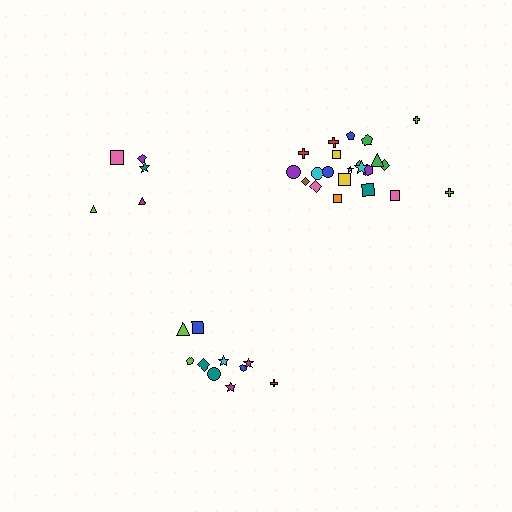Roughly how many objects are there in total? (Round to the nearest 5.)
Roughly 35 objects in total.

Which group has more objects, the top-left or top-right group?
The top-right group.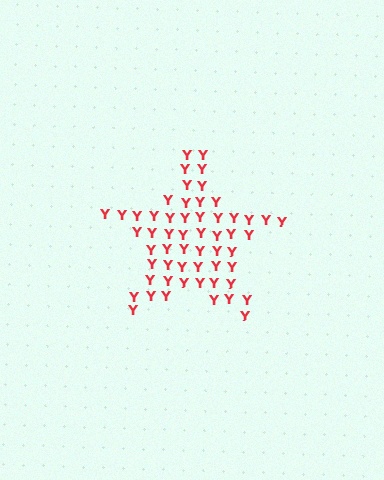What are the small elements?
The small elements are letter Y's.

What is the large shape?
The large shape is a star.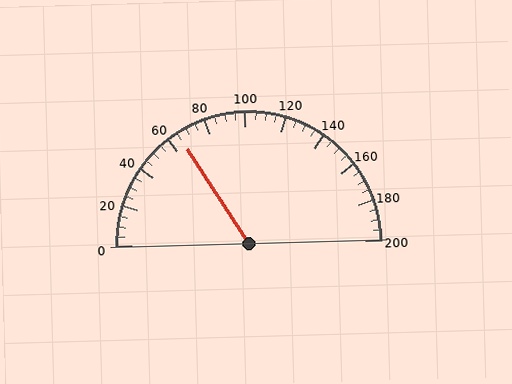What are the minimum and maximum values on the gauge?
The gauge ranges from 0 to 200.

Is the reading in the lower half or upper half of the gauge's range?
The reading is in the lower half of the range (0 to 200).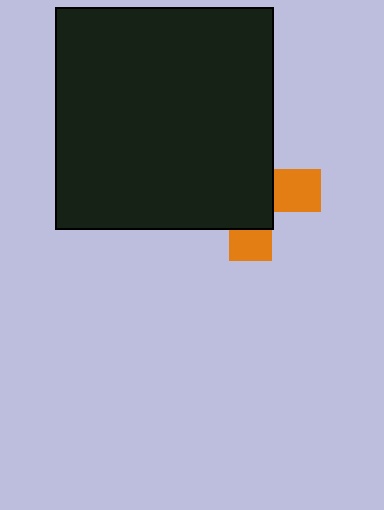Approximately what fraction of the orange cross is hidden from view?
Roughly 67% of the orange cross is hidden behind the black rectangle.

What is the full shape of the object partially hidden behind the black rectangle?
The partially hidden object is an orange cross.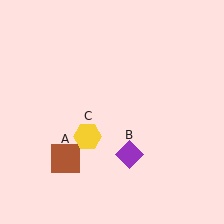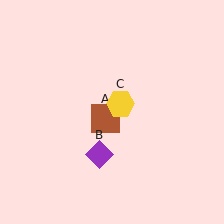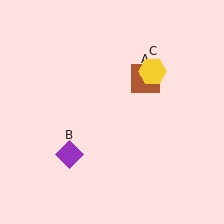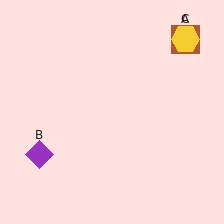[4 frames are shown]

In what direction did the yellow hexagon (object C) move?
The yellow hexagon (object C) moved up and to the right.